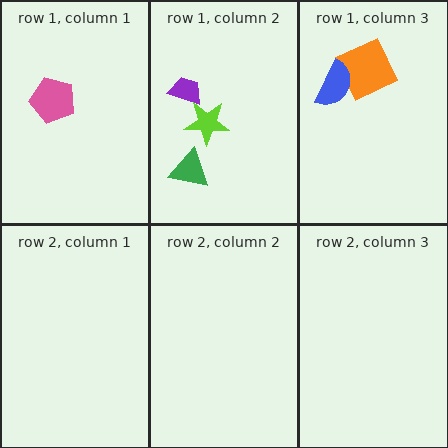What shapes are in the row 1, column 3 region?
The orange square, the blue semicircle.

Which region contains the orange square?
The row 1, column 3 region.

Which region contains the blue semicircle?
The row 1, column 3 region.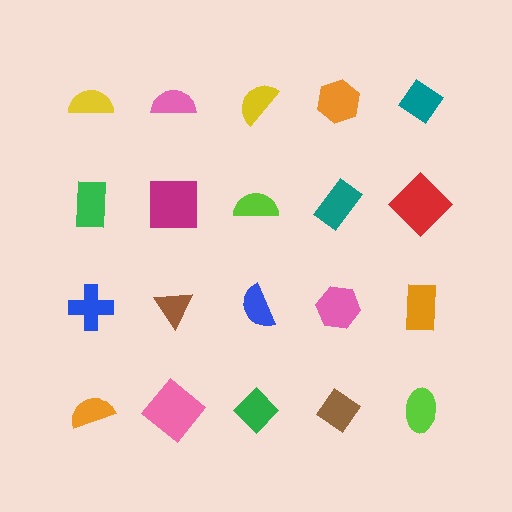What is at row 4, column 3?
A green diamond.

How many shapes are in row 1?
5 shapes.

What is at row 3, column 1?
A blue cross.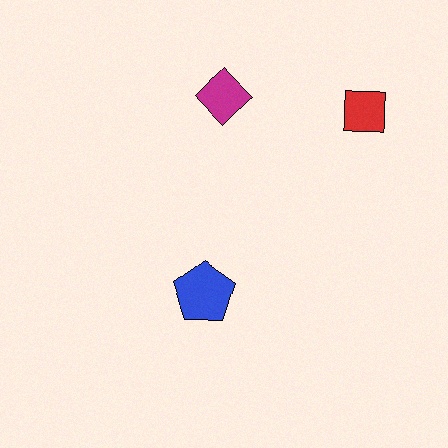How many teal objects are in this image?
There are no teal objects.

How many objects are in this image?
There are 3 objects.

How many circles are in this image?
There are no circles.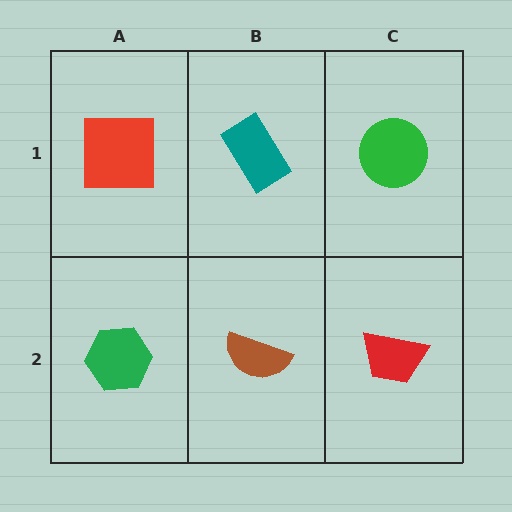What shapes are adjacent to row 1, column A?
A green hexagon (row 2, column A), a teal rectangle (row 1, column B).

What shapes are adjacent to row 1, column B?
A brown semicircle (row 2, column B), a red square (row 1, column A), a green circle (row 1, column C).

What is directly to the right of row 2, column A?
A brown semicircle.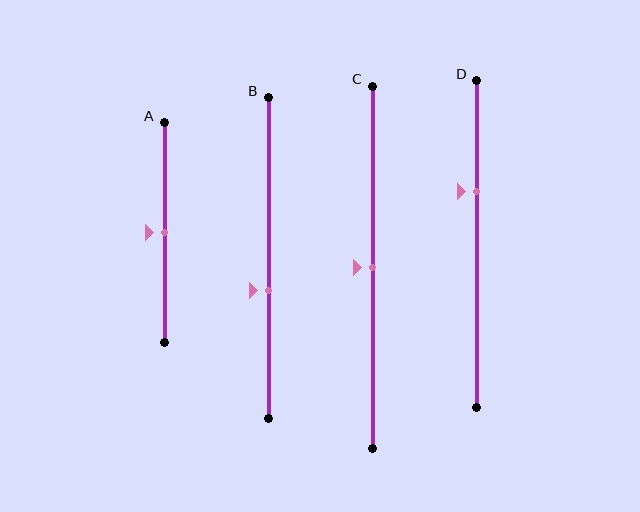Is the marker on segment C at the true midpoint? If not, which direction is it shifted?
Yes, the marker on segment C is at the true midpoint.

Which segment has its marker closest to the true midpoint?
Segment A has its marker closest to the true midpoint.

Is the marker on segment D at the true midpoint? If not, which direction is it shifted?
No, the marker on segment D is shifted upward by about 16% of the segment length.